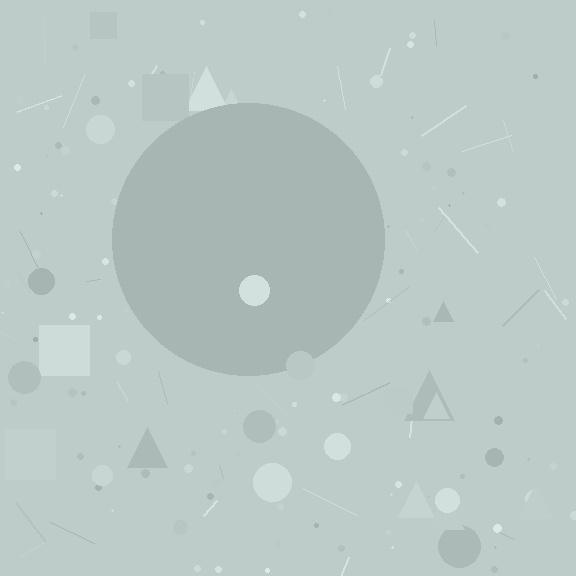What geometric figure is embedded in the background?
A circle is embedded in the background.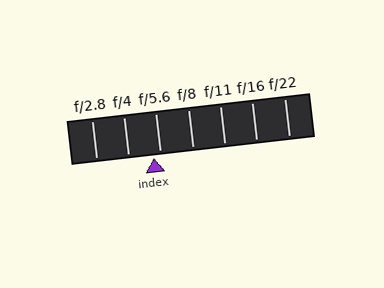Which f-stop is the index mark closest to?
The index mark is closest to f/5.6.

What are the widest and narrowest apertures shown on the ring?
The widest aperture shown is f/2.8 and the narrowest is f/22.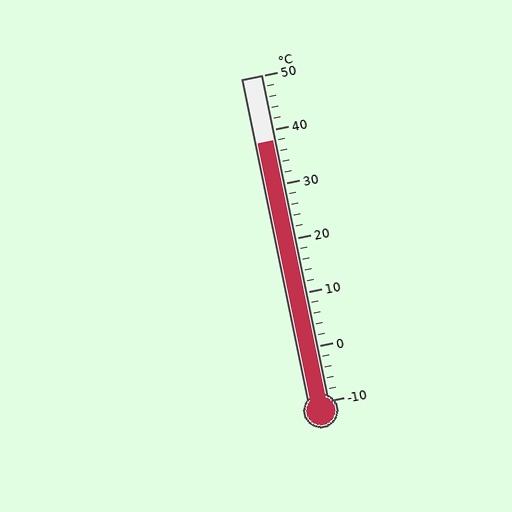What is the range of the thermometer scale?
The thermometer scale ranges from -10°C to 50°C.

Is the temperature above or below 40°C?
The temperature is below 40°C.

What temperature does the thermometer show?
The thermometer shows approximately 38°C.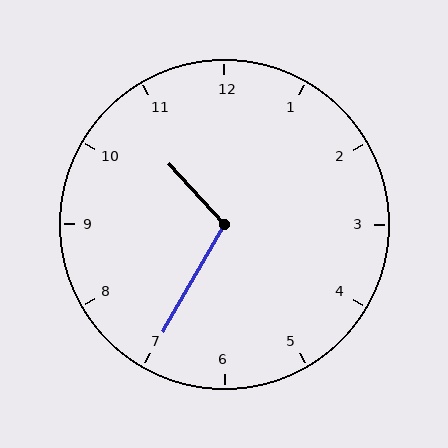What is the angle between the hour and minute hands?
Approximately 108 degrees.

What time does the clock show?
10:35.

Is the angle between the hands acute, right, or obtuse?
It is obtuse.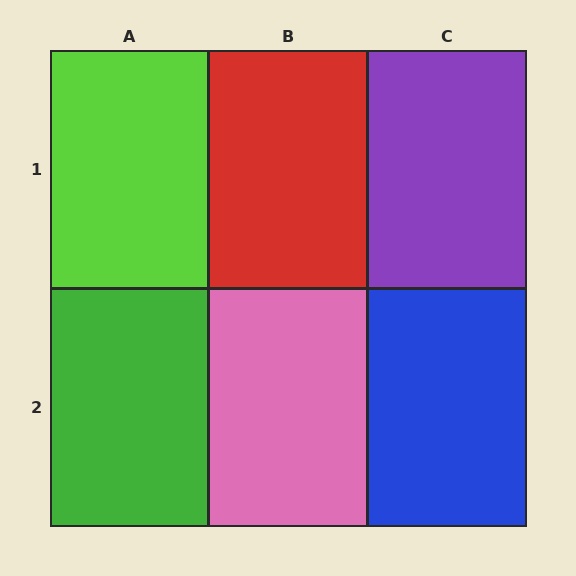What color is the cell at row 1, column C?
Purple.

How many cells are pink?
1 cell is pink.